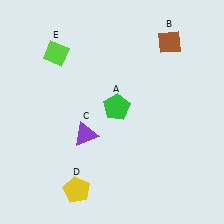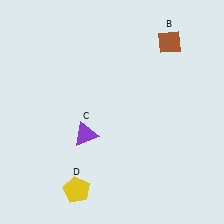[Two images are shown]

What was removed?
The lime diamond (E), the green pentagon (A) were removed in Image 2.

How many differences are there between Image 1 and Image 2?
There are 2 differences between the two images.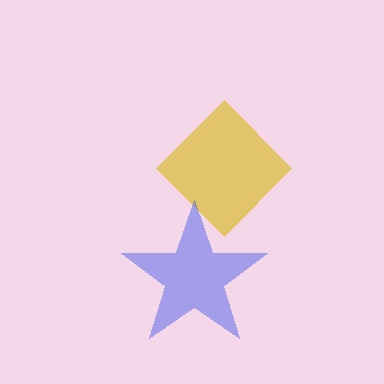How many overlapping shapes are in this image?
There are 2 overlapping shapes in the image.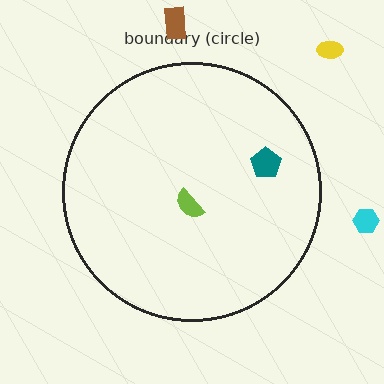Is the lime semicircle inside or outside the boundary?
Inside.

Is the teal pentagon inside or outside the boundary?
Inside.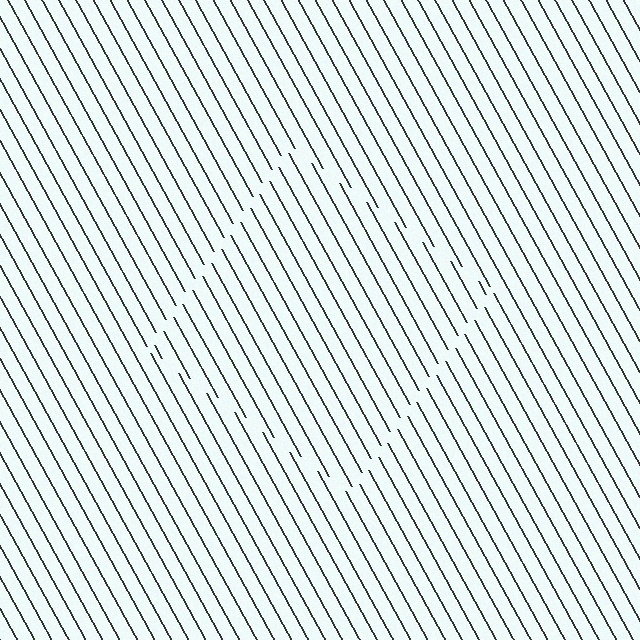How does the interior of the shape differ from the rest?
The interior of the shape contains the same grating, shifted by half a period — the contour is defined by the phase discontinuity where line-ends from the inner and outer gratings abut.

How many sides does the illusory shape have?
4 sides — the line-ends trace a square.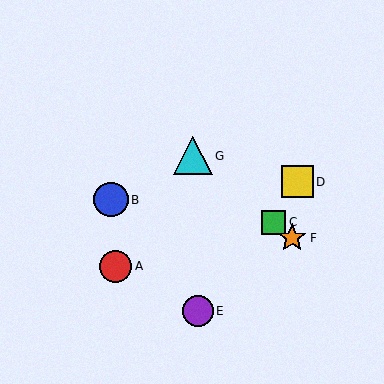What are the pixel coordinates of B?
Object B is at (111, 200).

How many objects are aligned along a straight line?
3 objects (C, F, G) are aligned along a straight line.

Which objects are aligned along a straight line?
Objects C, F, G are aligned along a straight line.